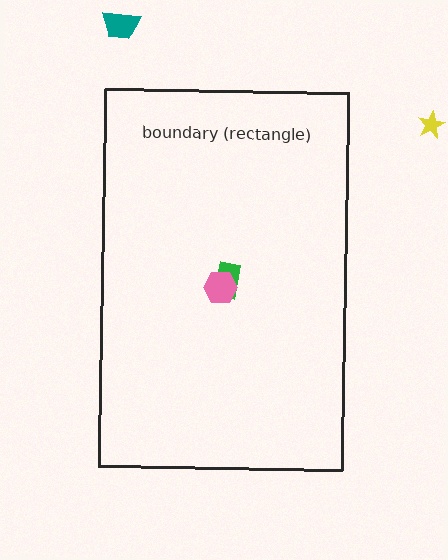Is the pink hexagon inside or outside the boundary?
Inside.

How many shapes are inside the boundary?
2 inside, 2 outside.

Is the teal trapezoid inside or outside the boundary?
Outside.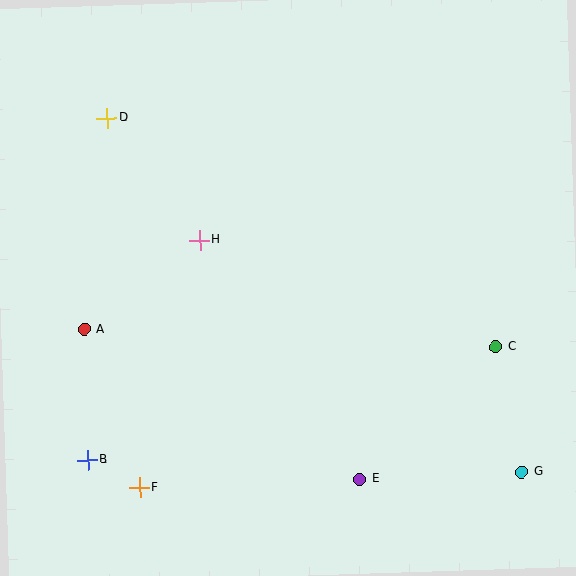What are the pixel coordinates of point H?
Point H is at (199, 240).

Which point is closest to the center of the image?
Point H at (199, 240) is closest to the center.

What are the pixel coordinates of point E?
Point E is at (360, 479).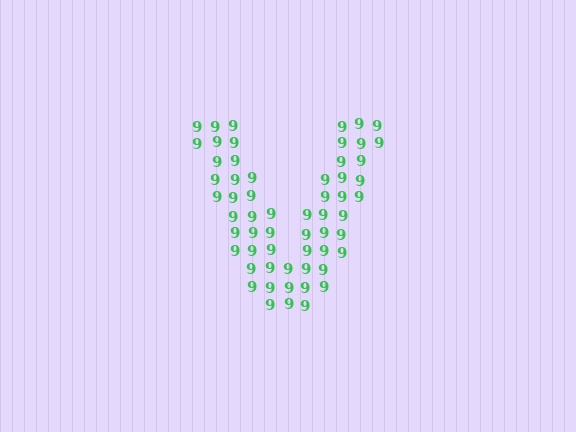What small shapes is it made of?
It is made of small digit 9's.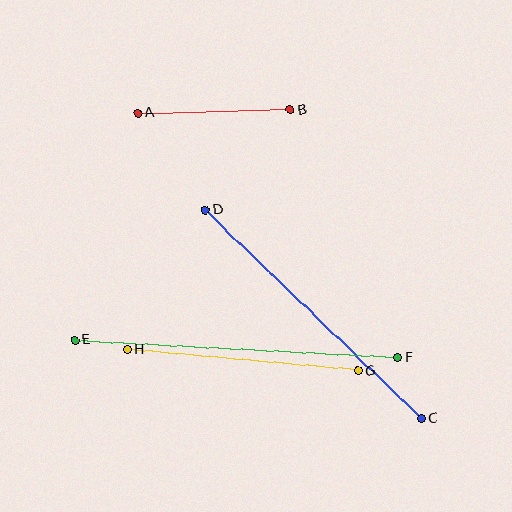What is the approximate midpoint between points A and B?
The midpoint is at approximately (214, 111) pixels.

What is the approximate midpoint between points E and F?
The midpoint is at approximately (236, 349) pixels.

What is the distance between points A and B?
The distance is approximately 152 pixels.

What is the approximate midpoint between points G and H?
The midpoint is at approximately (243, 360) pixels.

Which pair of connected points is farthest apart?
Points E and F are farthest apart.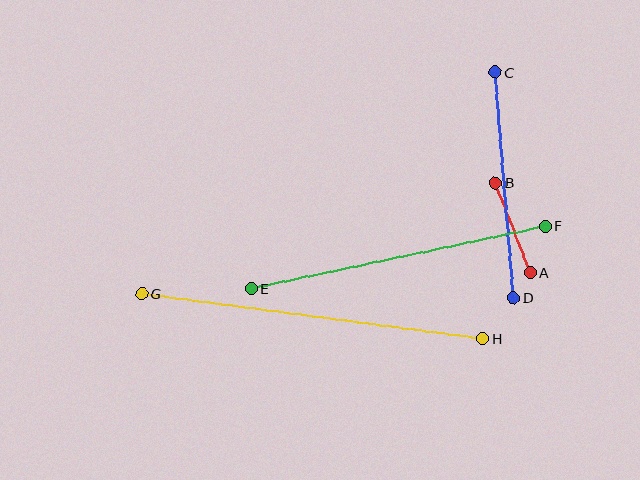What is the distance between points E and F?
The distance is approximately 300 pixels.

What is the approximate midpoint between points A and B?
The midpoint is at approximately (513, 227) pixels.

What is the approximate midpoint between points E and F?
The midpoint is at approximately (398, 257) pixels.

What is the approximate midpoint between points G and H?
The midpoint is at approximately (312, 316) pixels.